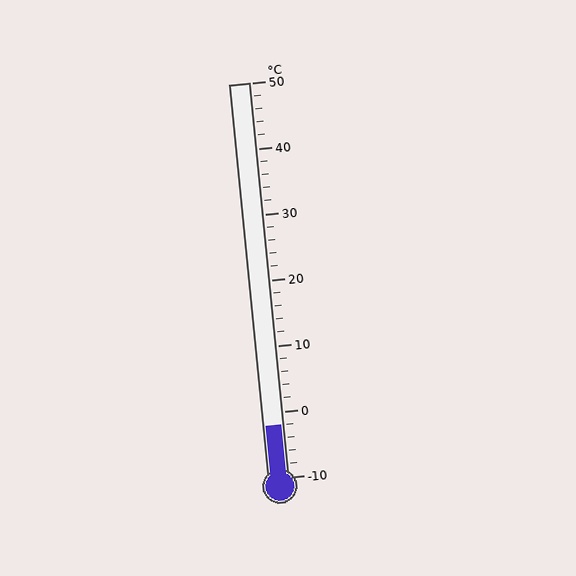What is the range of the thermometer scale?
The thermometer scale ranges from -10°C to 50°C.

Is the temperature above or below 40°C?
The temperature is below 40°C.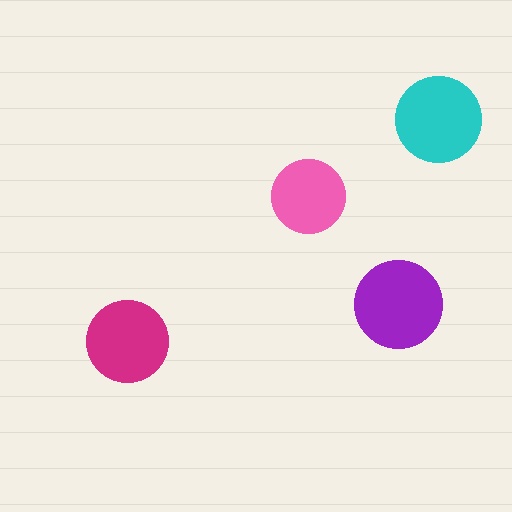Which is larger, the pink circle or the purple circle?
The purple one.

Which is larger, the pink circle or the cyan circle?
The cyan one.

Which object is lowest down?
The magenta circle is bottommost.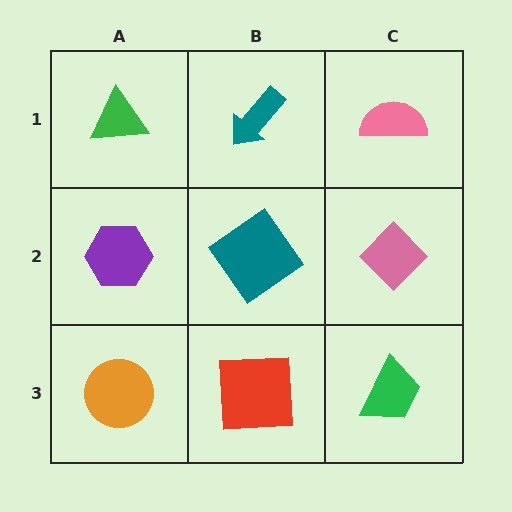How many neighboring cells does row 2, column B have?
4.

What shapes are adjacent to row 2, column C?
A pink semicircle (row 1, column C), a green trapezoid (row 3, column C), a teal diamond (row 2, column B).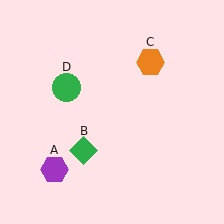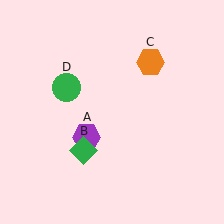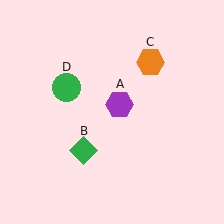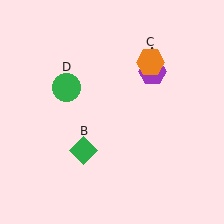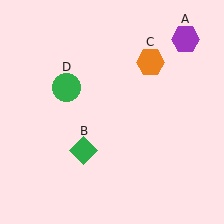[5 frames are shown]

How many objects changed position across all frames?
1 object changed position: purple hexagon (object A).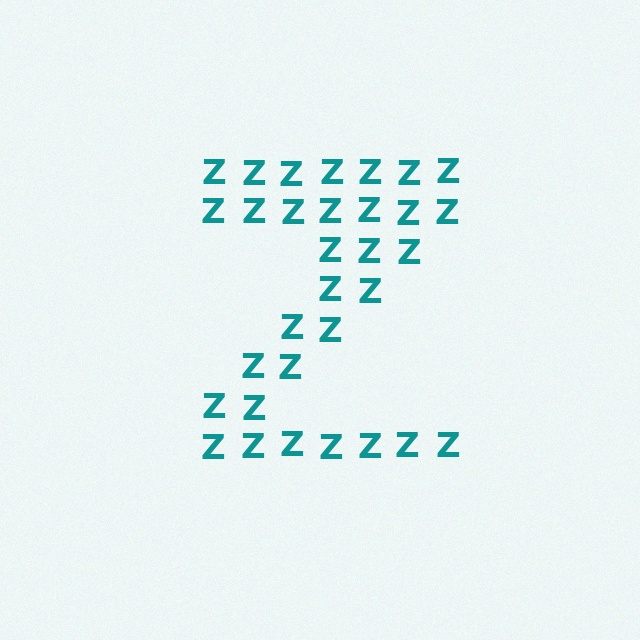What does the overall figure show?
The overall figure shows the letter Z.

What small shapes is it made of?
It is made of small letter Z's.